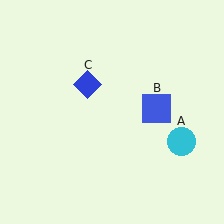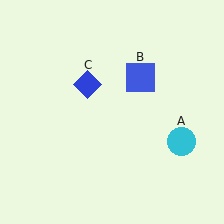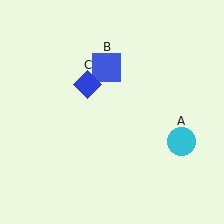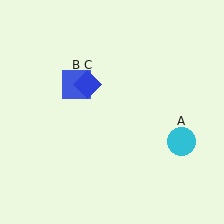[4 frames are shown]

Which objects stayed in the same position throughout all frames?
Cyan circle (object A) and blue diamond (object C) remained stationary.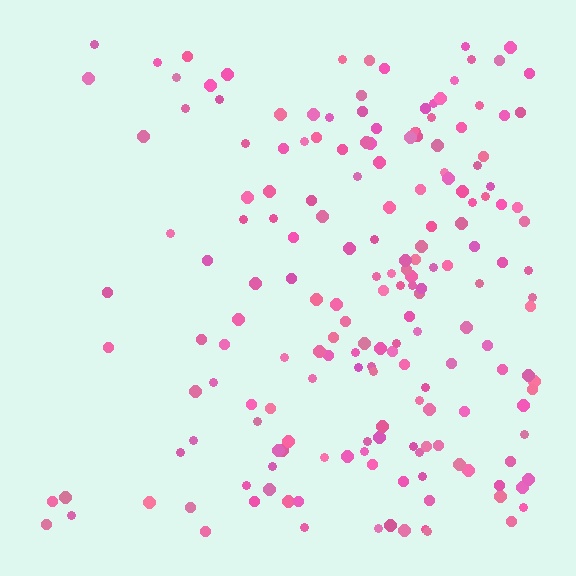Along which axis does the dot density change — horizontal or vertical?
Horizontal.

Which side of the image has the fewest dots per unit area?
The left.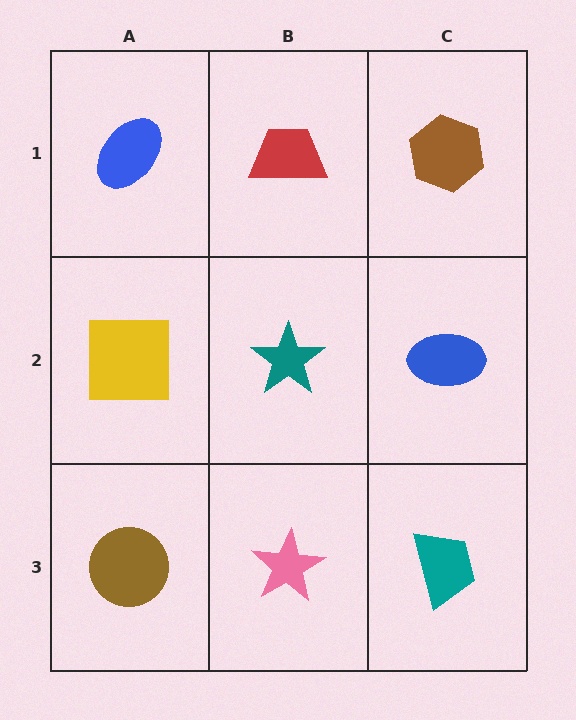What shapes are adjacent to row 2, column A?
A blue ellipse (row 1, column A), a brown circle (row 3, column A), a teal star (row 2, column B).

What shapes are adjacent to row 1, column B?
A teal star (row 2, column B), a blue ellipse (row 1, column A), a brown hexagon (row 1, column C).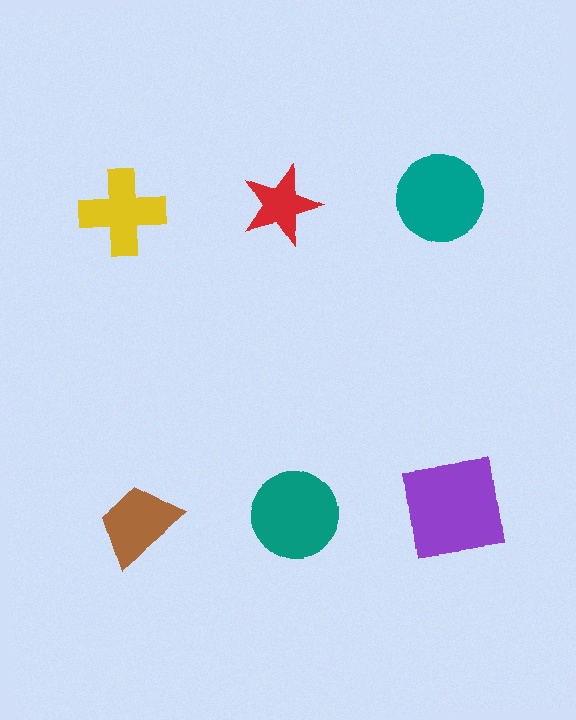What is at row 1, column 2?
A red star.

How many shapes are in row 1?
3 shapes.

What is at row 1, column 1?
A yellow cross.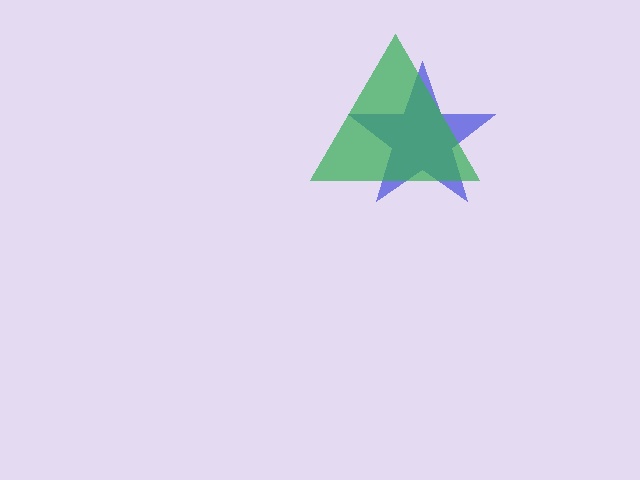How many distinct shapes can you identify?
There are 2 distinct shapes: a blue star, a green triangle.